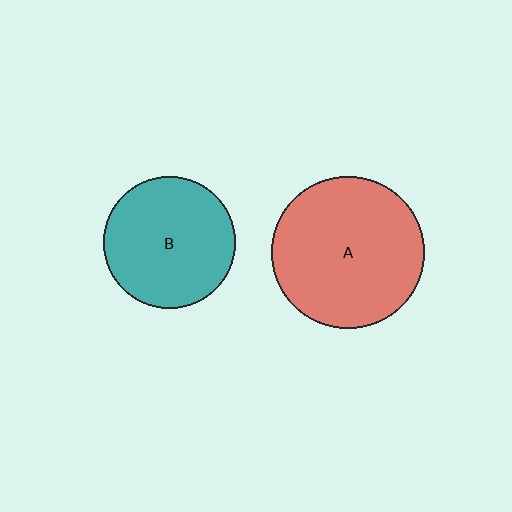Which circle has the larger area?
Circle A (red).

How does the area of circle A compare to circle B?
Approximately 1.3 times.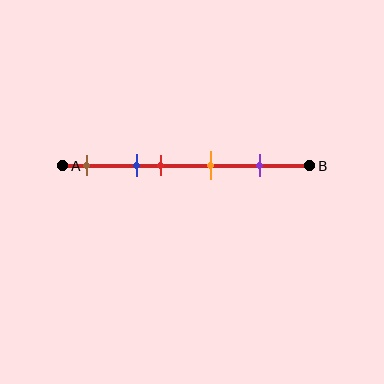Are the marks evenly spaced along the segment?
No, the marks are not evenly spaced.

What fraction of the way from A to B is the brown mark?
The brown mark is approximately 10% (0.1) of the way from A to B.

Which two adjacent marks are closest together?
The blue and red marks are the closest adjacent pair.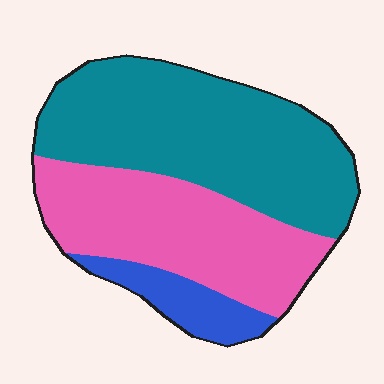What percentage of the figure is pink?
Pink takes up about three eighths (3/8) of the figure.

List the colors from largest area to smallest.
From largest to smallest: teal, pink, blue.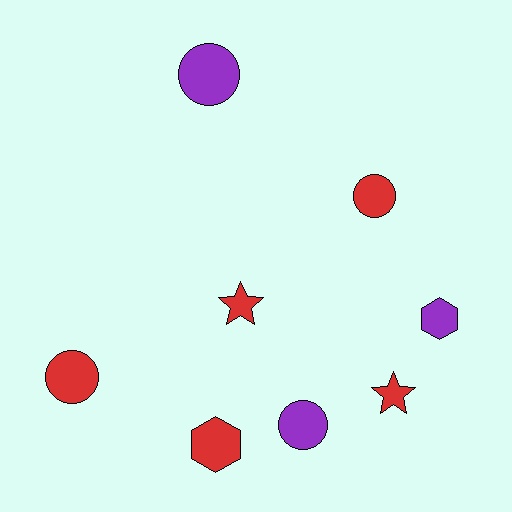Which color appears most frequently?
Red, with 5 objects.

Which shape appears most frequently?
Circle, with 4 objects.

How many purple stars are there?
There are no purple stars.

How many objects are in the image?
There are 8 objects.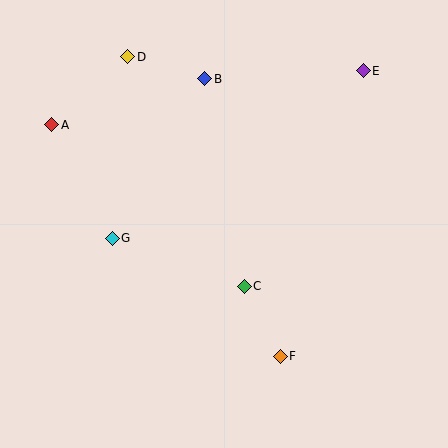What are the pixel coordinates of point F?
Point F is at (280, 356).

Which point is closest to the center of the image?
Point C at (244, 286) is closest to the center.